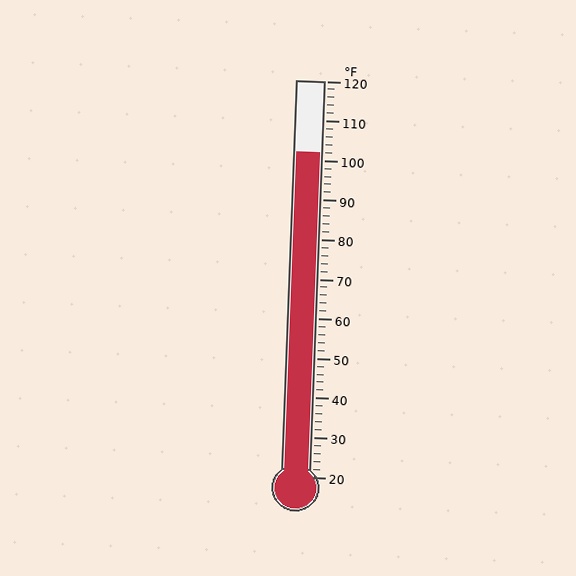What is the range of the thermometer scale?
The thermometer scale ranges from 20°F to 120°F.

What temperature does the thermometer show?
The thermometer shows approximately 102°F.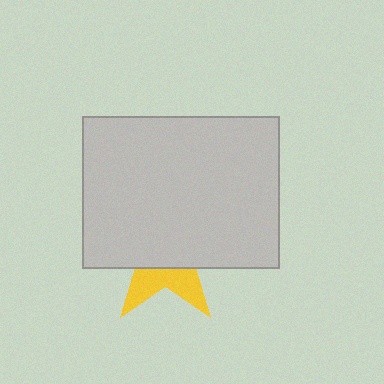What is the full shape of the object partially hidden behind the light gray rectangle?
The partially hidden object is a yellow star.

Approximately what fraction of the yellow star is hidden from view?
Roughly 67% of the yellow star is hidden behind the light gray rectangle.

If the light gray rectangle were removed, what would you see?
You would see the complete yellow star.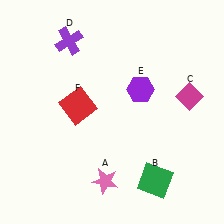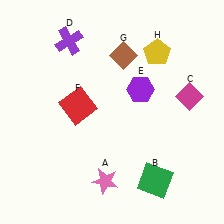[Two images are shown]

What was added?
A brown diamond (G), a yellow pentagon (H) were added in Image 2.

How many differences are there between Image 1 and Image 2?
There are 2 differences between the two images.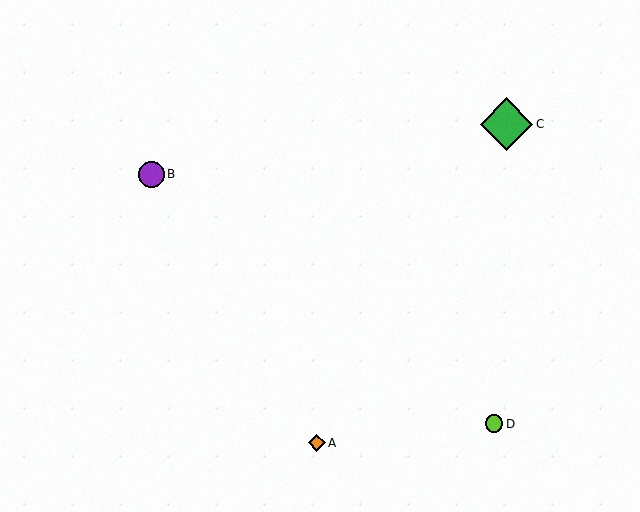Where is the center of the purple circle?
The center of the purple circle is at (152, 174).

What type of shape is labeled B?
Shape B is a purple circle.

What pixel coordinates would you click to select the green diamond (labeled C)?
Click at (506, 124) to select the green diamond C.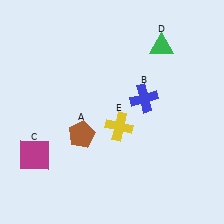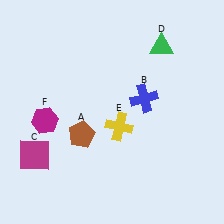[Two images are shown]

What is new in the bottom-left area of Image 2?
A magenta hexagon (F) was added in the bottom-left area of Image 2.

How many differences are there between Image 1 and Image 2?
There is 1 difference between the two images.